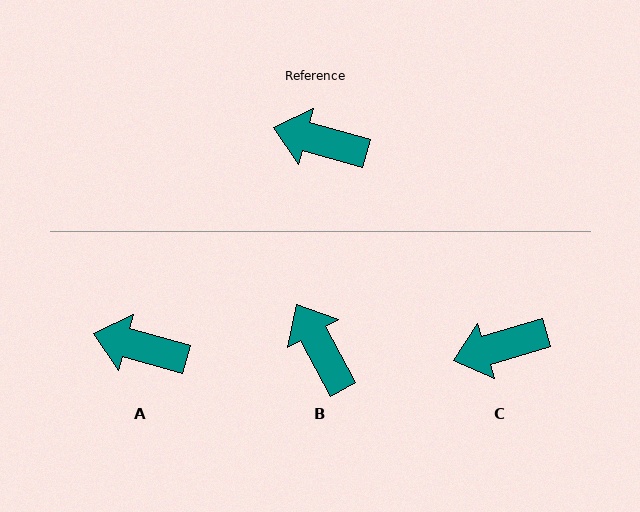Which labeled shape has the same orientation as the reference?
A.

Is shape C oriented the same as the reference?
No, it is off by about 32 degrees.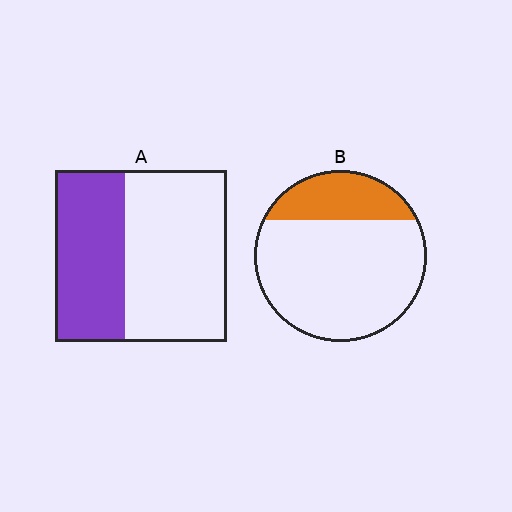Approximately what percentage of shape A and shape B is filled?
A is approximately 40% and B is approximately 25%.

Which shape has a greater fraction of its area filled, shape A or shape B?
Shape A.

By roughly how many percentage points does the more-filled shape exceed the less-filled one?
By roughly 15 percentage points (A over B).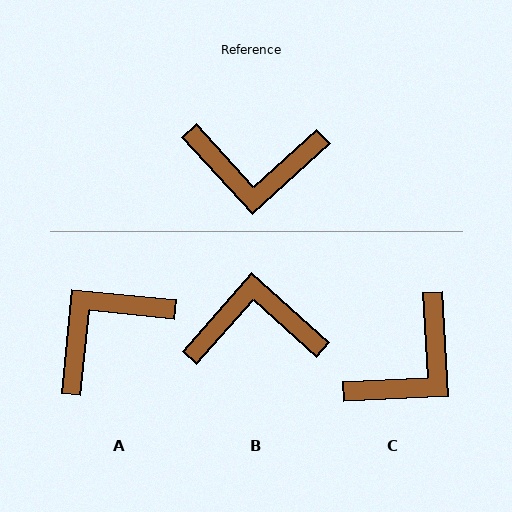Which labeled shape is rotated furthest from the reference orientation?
B, about 174 degrees away.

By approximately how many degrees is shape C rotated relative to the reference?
Approximately 51 degrees counter-clockwise.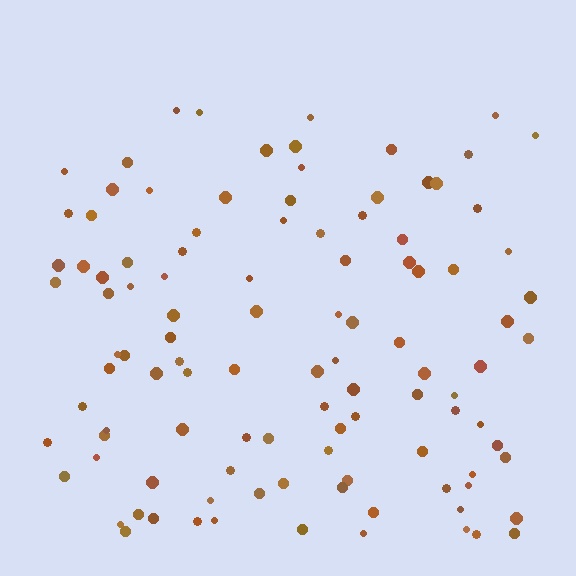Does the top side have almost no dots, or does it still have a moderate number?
Still a moderate number, just noticeably fewer than the bottom.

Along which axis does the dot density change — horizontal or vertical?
Vertical.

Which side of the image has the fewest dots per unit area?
The top.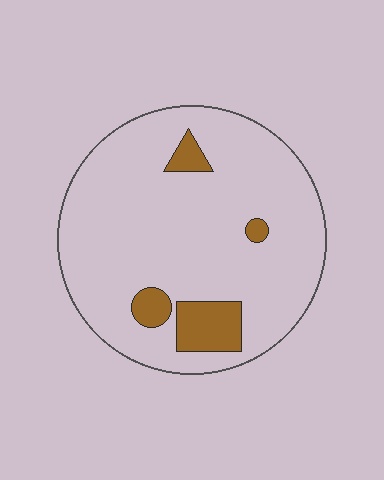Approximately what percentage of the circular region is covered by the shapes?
Approximately 10%.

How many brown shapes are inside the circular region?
4.